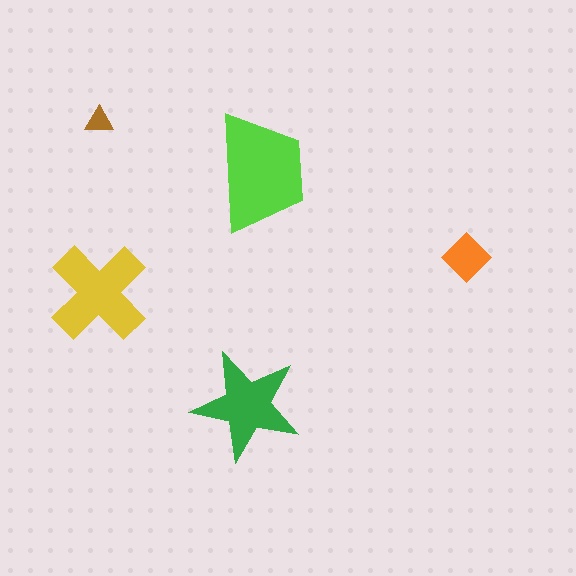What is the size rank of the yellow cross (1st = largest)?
2nd.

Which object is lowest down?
The green star is bottommost.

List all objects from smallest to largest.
The brown triangle, the orange diamond, the green star, the yellow cross, the lime trapezoid.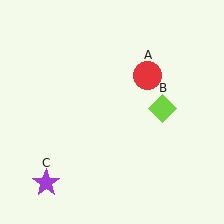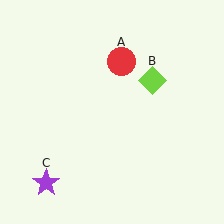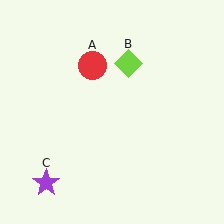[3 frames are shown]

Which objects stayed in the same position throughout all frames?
Purple star (object C) remained stationary.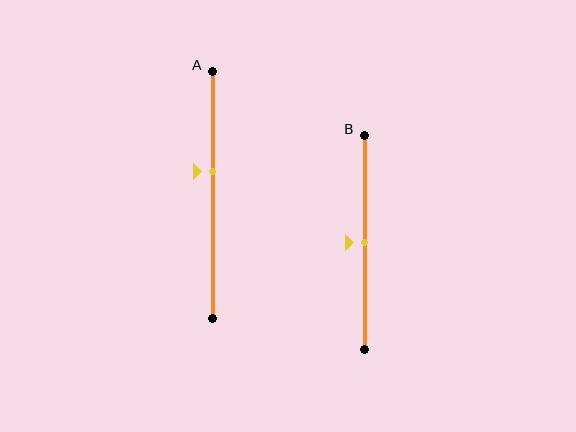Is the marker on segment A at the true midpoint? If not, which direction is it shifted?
No, the marker on segment A is shifted upward by about 9% of the segment length.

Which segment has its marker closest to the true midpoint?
Segment B has its marker closest to the true midpoint.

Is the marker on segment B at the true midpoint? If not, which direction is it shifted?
Yes, the marker on segment B is at the true midpoint.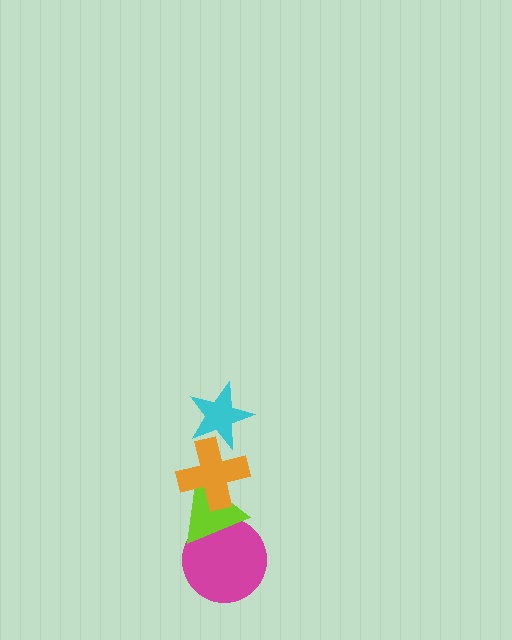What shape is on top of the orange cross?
The cyan star is on top of the orange cross.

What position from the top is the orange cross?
The orange cross is 2nd from the top.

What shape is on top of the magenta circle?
The lime triangle is on top of the magenta circle.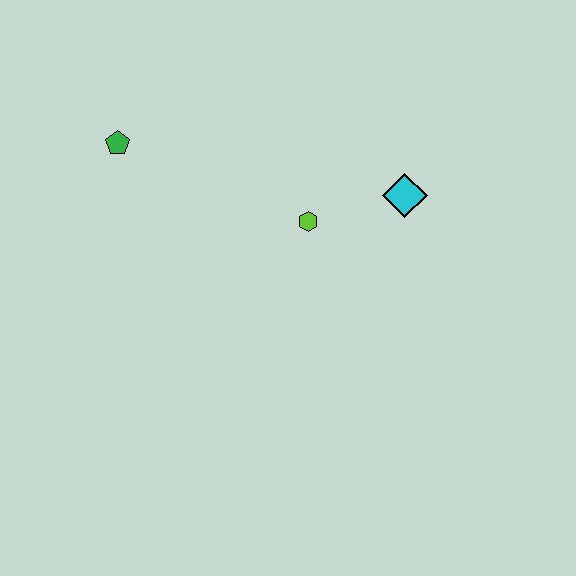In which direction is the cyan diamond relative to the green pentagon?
The cyan diamond is to the right of the green pentagon.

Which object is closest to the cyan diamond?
The lime hexagon is closest to the cyan diamond.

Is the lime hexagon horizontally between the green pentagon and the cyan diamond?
Yes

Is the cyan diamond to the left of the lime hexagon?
No